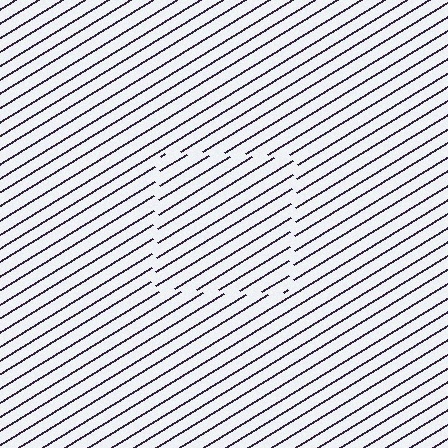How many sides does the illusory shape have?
4 sides — the line-ends trace a square.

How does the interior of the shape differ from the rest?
The interior of the shape contains the same grating, shifted by half a period — the contour is defined by the phase discontinuity where line-ends from the inner and outer gratings abut.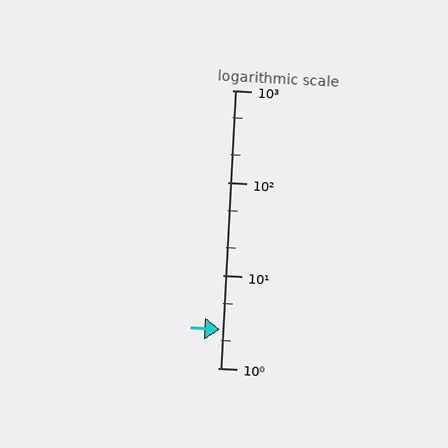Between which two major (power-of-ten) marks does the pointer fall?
The pointer is between 1 and 10.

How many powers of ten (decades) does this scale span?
The scale spans 3 decades, from 1 to 1000.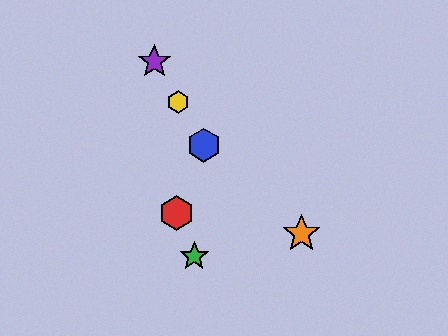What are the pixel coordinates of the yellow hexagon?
The yellow hexagon is at (178, 102).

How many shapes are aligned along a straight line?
3 shapes (the blue hexagon, the yellow hexagon, the purple star) are aligned along a straight line.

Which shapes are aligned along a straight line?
The blue hexagon, the yellow hexagon, the purple star are aligned along a straight line.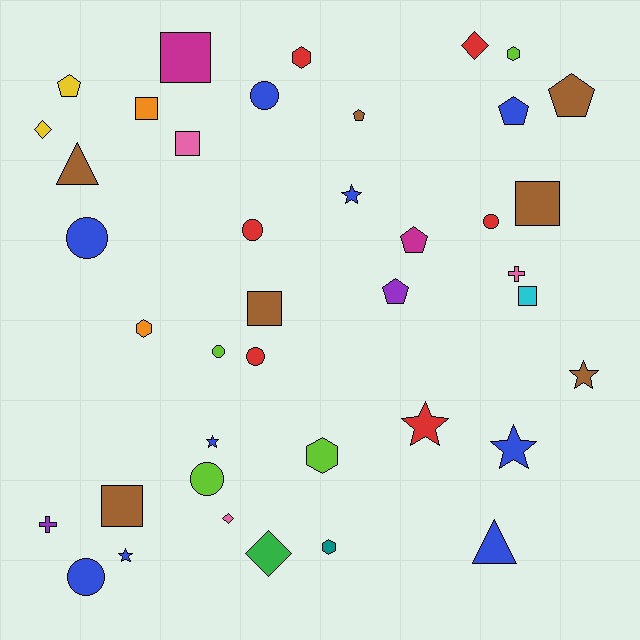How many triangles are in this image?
There are 2 triangles.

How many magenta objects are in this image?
There are 2 magenta objects.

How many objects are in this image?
There are 40 objects.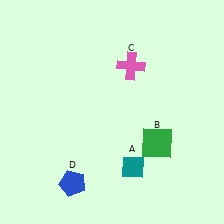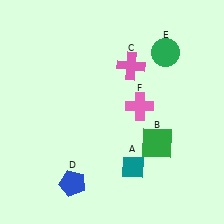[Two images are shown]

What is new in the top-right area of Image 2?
A pink cross (F) was added in the top-right area of Image 2.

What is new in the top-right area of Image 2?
A green circle (E) was added in the top-right area of Image 2.